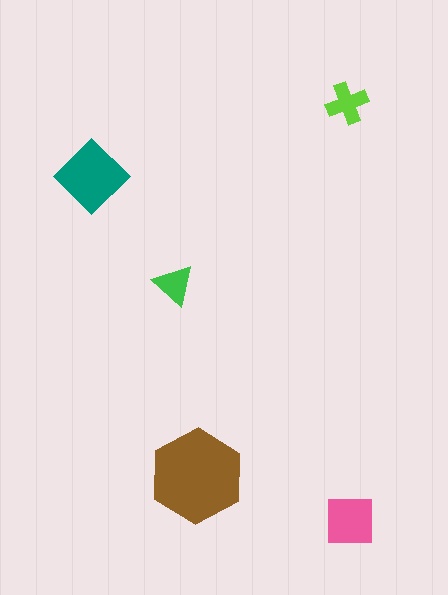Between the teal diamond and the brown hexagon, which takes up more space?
The brown hexagon.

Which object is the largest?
The brown hexagon.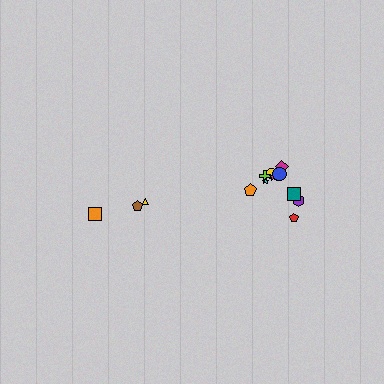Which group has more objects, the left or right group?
The right group.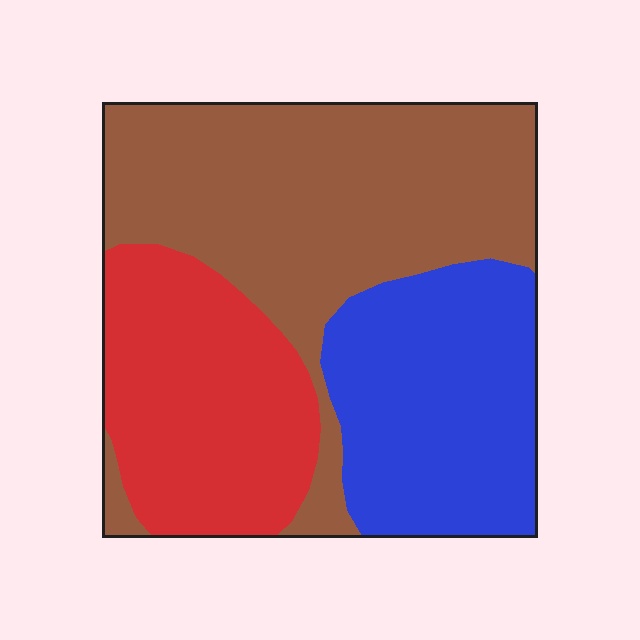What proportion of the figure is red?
Red takes up about one quarter (1/4) of the figure.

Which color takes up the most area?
Brown, at roughly 45%.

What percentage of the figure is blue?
Blue takes up between a sixth and a third of the figure.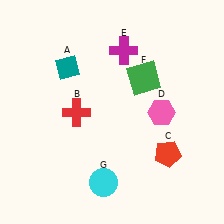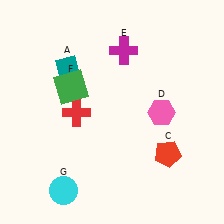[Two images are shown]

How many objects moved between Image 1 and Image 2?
2 objects moved between the two images.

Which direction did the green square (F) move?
The green square (F) moved left.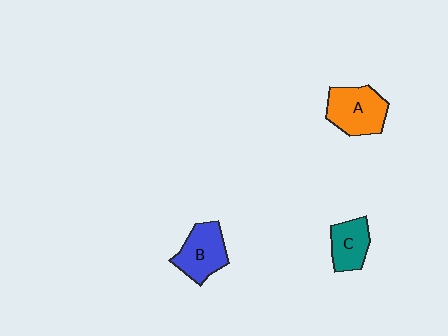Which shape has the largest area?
Shape A (orange).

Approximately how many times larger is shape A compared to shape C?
Approximately 1.4 times.